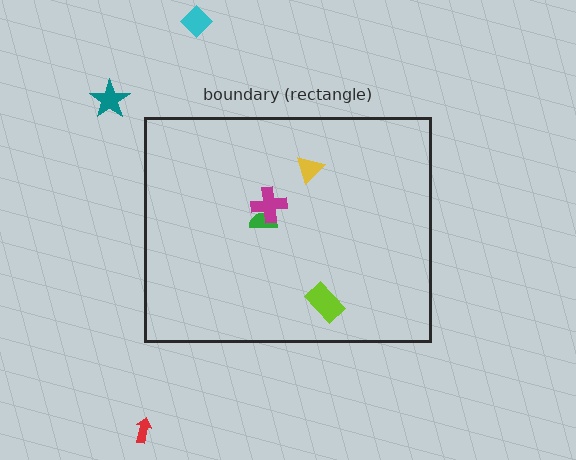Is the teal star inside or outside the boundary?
Outside.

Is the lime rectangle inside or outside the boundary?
Inside.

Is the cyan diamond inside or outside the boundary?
Outside.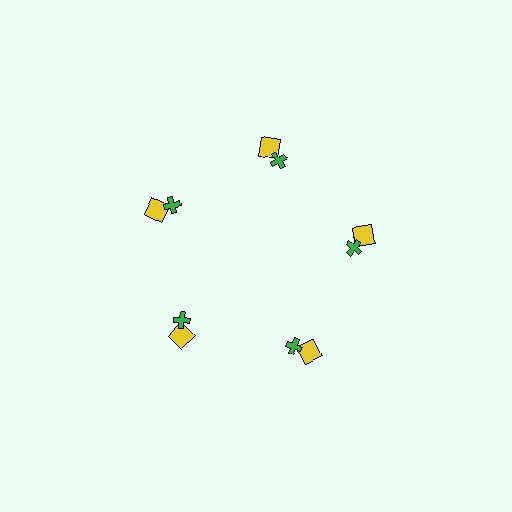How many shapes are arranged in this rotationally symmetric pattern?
There are 10 shapes, arranged in 5 groups of 2.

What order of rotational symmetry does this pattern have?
This pattern has 5-fold rotational symmetry.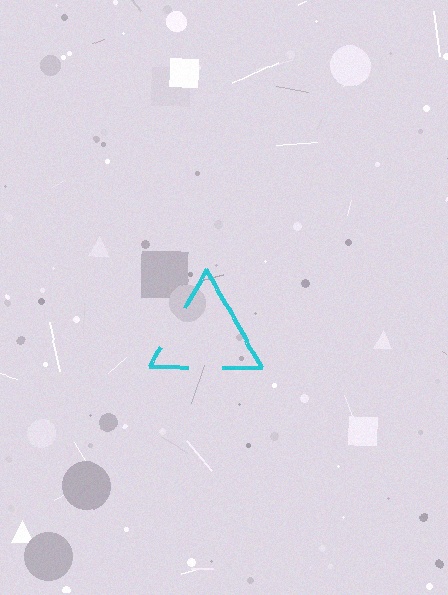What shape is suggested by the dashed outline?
The dashed outline suggests a triangle.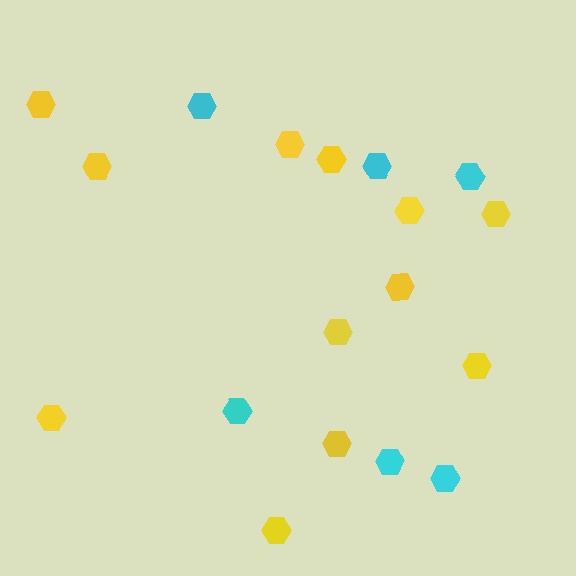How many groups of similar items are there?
There are 2 groups: one group of cyan hexagons (6) and one group of yellow hexagons (12).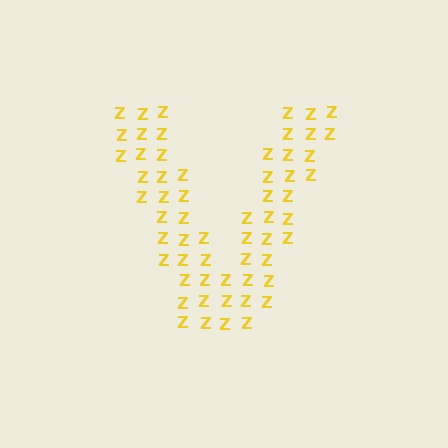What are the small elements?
The small elements are letter Z's.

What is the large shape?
The large shape is the letter V.